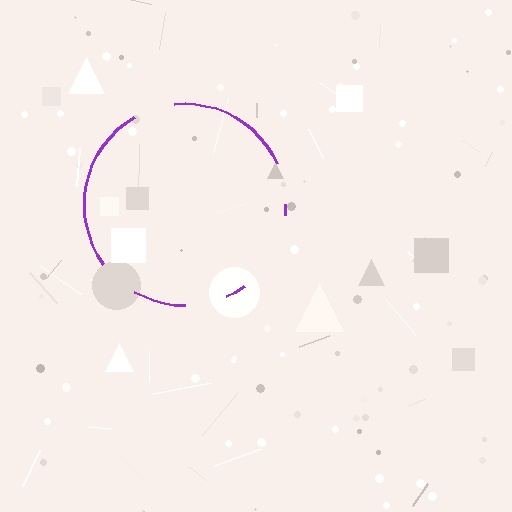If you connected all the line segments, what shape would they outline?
They would outline a circle.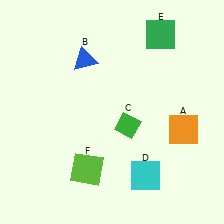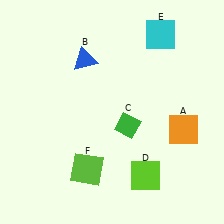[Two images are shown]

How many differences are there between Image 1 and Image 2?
There are 2 differences between the two images.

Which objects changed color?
D changed from cyan to lime. E changed from green to cyan.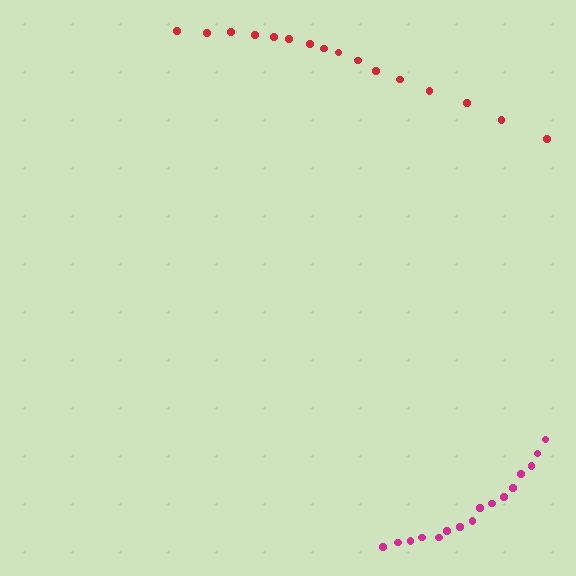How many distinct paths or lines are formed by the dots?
There are 2 distinct paths.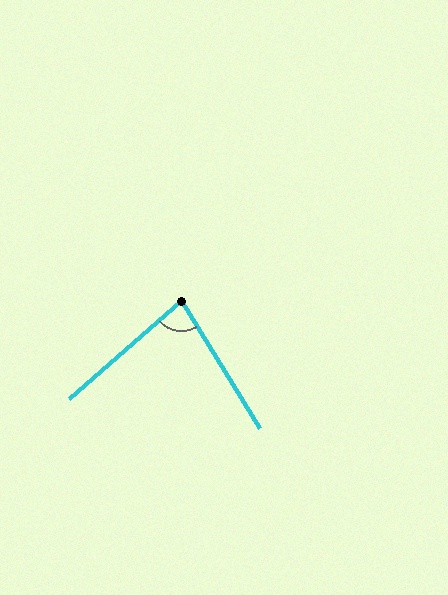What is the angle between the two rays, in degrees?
Approximately 80 degrees.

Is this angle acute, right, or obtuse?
It is acute.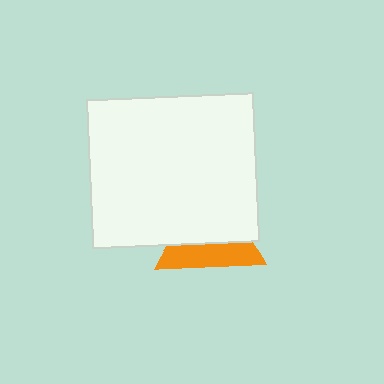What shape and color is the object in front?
The object in front is a white rectangle.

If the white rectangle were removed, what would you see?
You would see the complete orange triangle.